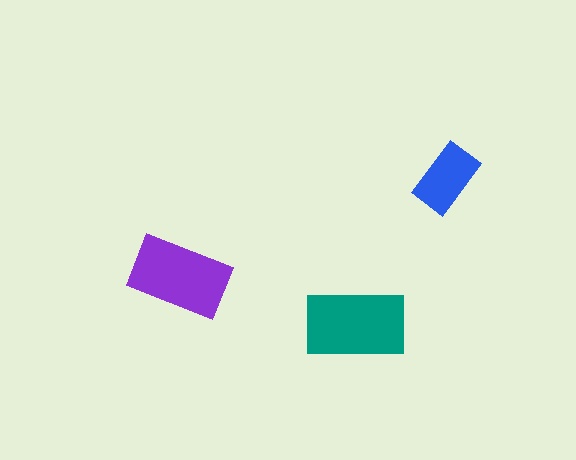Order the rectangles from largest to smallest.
the teal one, the purple one, the blue one.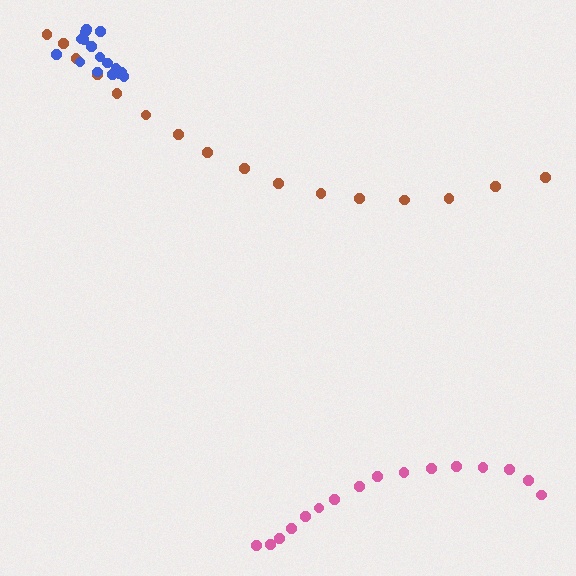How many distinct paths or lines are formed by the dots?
There are 3 distinct paths.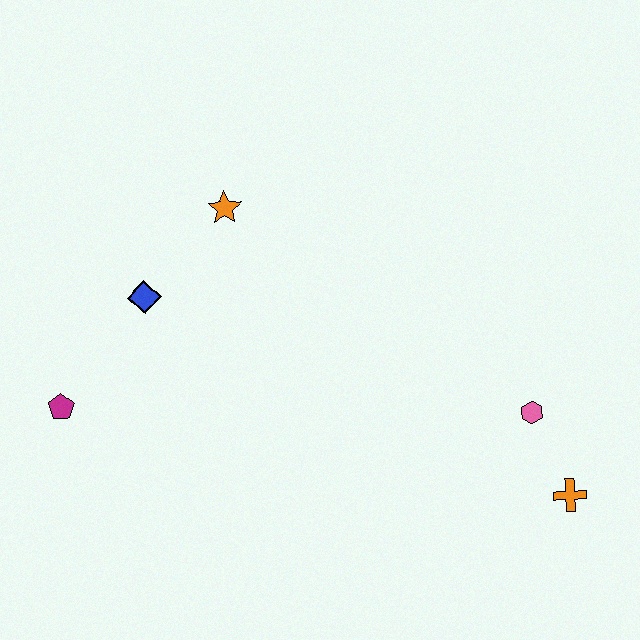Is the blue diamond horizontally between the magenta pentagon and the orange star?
Yes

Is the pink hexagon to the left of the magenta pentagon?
No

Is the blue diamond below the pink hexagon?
No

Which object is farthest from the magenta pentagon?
The orange cross is farthest from the magenta pentagon.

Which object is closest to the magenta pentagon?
The blue diamond is closest to the magenta pentagon.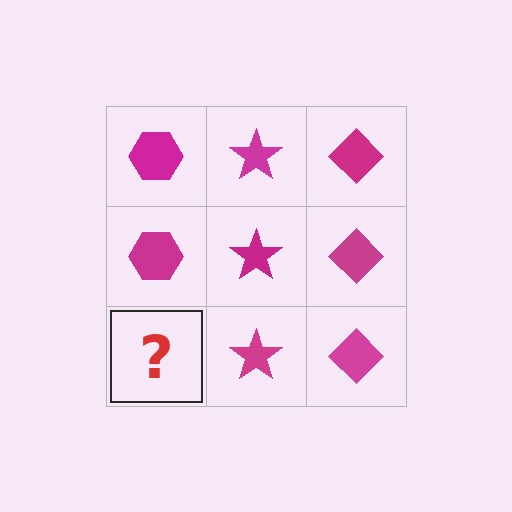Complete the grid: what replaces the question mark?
The question mark should be replaced with a magenta hexagon.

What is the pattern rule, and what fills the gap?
The rule is that each column has a consistent shape. The gap should be filled with a magenta hexagon.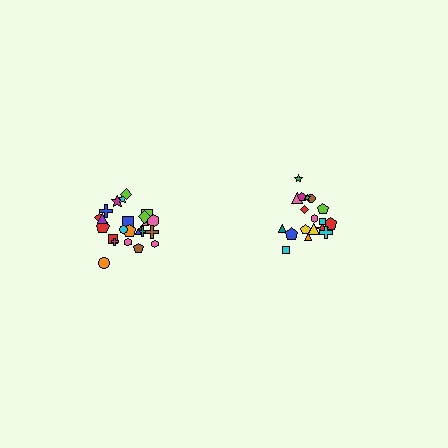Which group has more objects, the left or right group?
The left group.